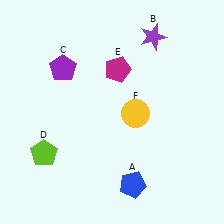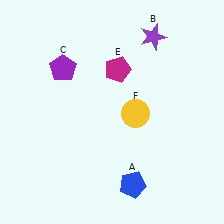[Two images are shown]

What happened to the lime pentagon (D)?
The lime pentagon (D) was removed in Image 2. It was in the bottom-left area of Image 1.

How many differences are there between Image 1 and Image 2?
There is 1 difference between the two images.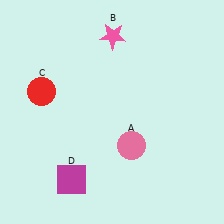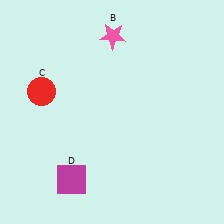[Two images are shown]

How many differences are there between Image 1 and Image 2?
There is 1 difference between the two images.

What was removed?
The pink circle (A) was removed in Image 2.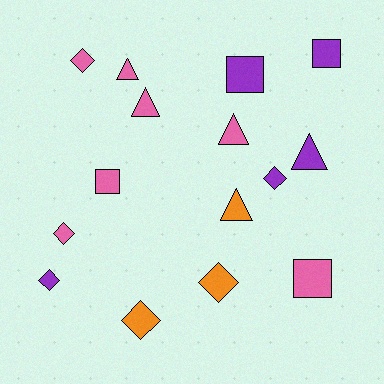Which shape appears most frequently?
Diamond, with 6 objects.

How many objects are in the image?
There are 15 objects.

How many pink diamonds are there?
There are 2 pink diamonds.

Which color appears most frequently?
Pink, with 7 objects.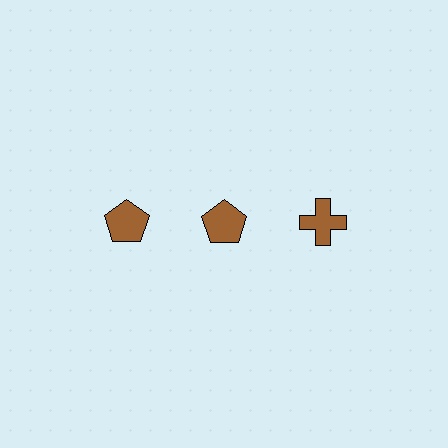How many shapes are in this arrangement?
There are 3 shapes arranged in a grid pattern.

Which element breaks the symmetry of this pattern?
The brown cross in the top row, center column breaks the symmetry. All other shapes are brown pentagons.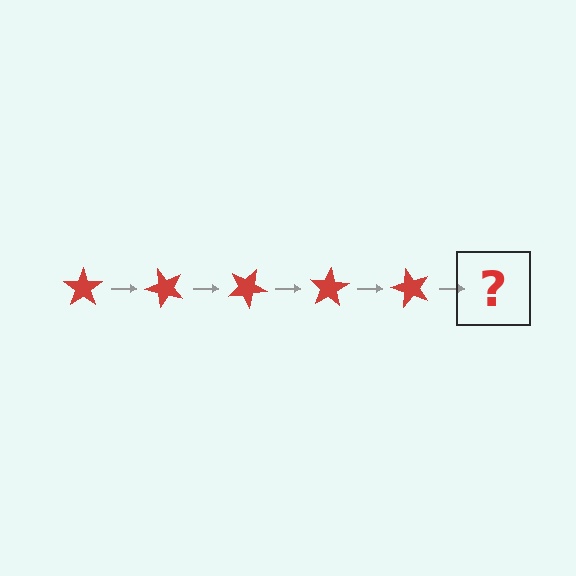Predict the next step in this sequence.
The next step is a red star rotated 250 degrees.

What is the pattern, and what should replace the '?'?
The pattern is that the star rotates 50 degrees each step. The '?' should be a red star rotated 250 degrees.